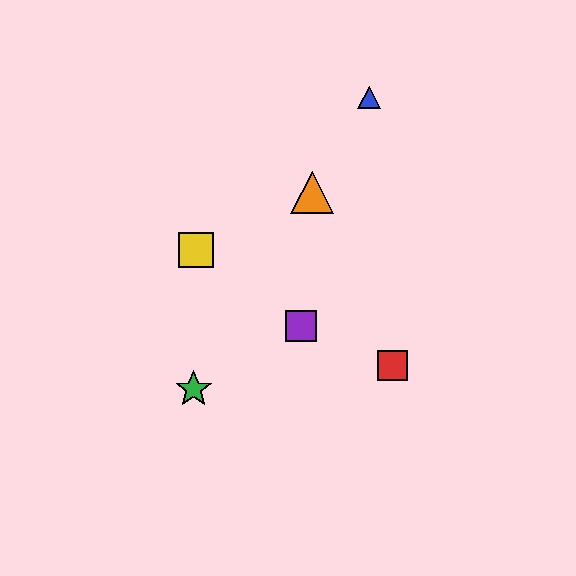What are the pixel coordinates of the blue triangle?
The blue triangle is at (369, 98).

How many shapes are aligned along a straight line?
3 shapes (the blue triangle, the green star, the orange triangle) are aligned along a straight line.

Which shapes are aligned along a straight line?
The blue triangle, the green star, the orange triangle are aligned along a straight line.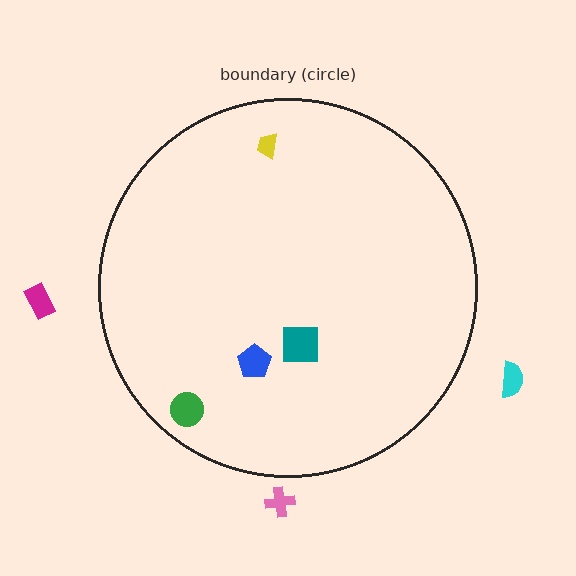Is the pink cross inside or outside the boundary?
Outside.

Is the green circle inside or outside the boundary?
Inside.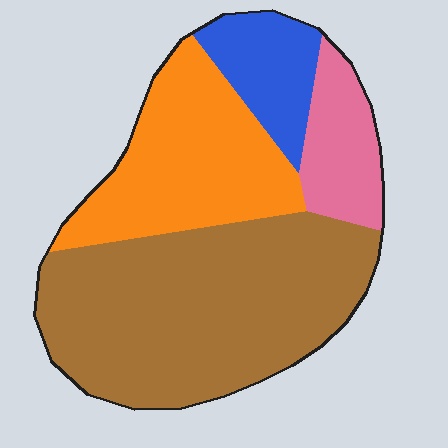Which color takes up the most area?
Brown, at roughly 50%.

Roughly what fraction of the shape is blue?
Blue takes up about one eighth (1/8) of the shape.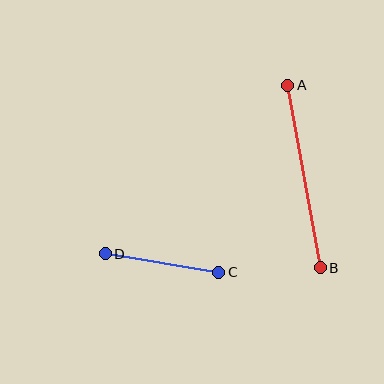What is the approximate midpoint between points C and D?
The midpoint is at approximately (162, 263) pixels.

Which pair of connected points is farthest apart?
Points A and B are farthest apart.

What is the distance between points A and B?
The distance is approximately 185 pixels.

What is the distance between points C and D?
The distance is approximately 115 pixels.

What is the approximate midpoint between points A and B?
The midpoint is at approximately (304, 176) pixels.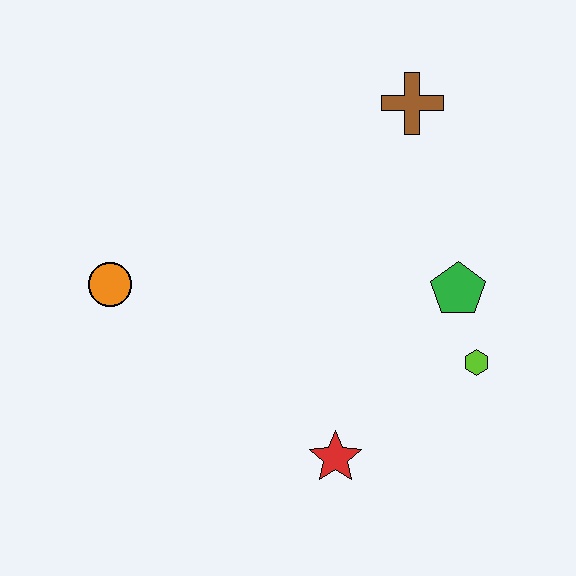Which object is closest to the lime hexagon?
The green pentagon is closest to the lime hexagon.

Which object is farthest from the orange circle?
The lime hexagon is farthest from the orange circle.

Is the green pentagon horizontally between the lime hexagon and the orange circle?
Yes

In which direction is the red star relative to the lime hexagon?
The red star is to the left of the lime hexagon.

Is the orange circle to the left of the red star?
Yes